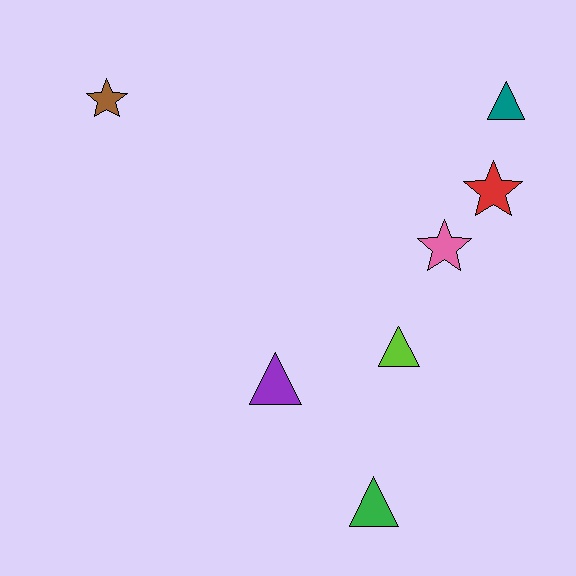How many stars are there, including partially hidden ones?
There are 3 stars.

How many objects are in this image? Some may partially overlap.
There are 7 objects.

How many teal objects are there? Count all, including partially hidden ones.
There is 1 teal object.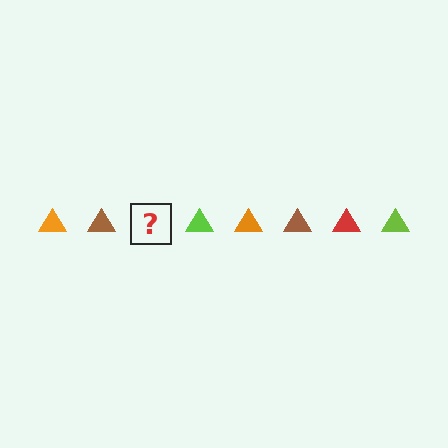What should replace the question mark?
The question mark should be replaced with a red triangle.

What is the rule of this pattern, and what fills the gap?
The rule is that the pattern cycles through orange, brown, red, lime triangles. The gap should be filled with a red triangle.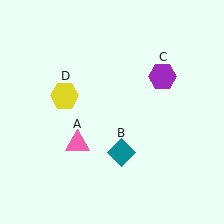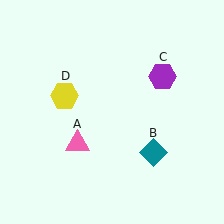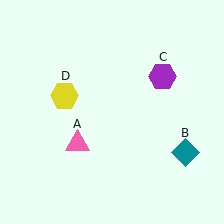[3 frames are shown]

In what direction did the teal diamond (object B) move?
The teal diamond (object B) moved right.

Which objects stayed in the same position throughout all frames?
Pink triangle (object A) and purple hexagon (object C) and yellow hexagon (object D) remained stationary.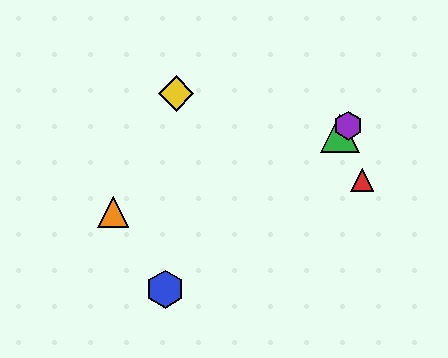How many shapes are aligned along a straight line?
3 shapes (the blue hexagon, the green triangle, the purple hexagon) are aligned along a straight line.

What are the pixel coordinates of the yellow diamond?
The yellow diamond is at (176, 93).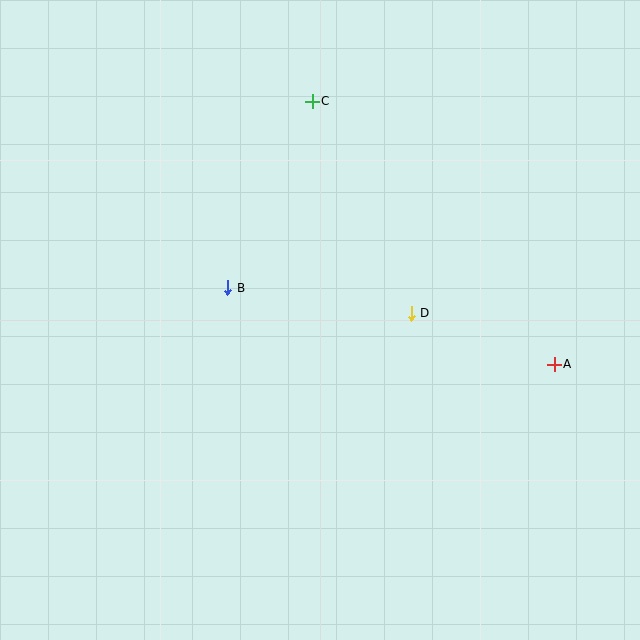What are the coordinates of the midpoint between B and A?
The midpoint between B and A is at (391, 326).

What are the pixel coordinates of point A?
Point A is at (554, 364).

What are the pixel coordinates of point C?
Point C is at (312, 101).